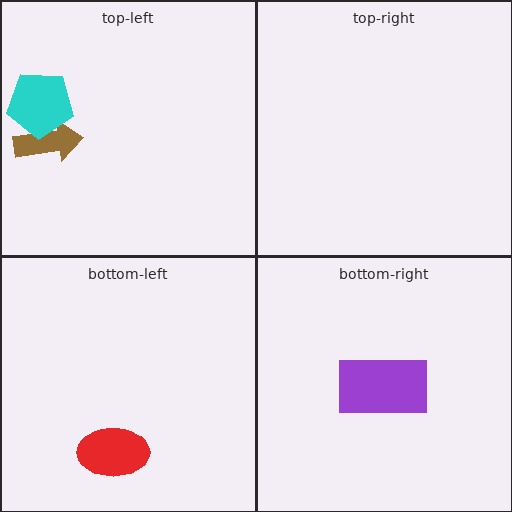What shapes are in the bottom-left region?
The red ellipse.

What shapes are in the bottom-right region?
The purple rectangle.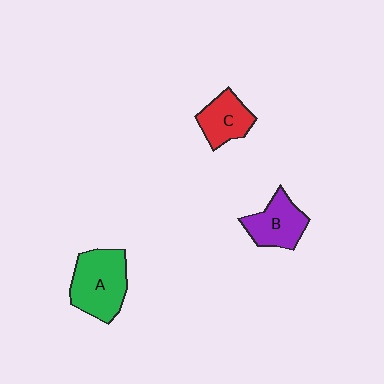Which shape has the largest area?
Shape A (green).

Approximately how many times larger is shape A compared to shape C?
Approximately 1.6 times.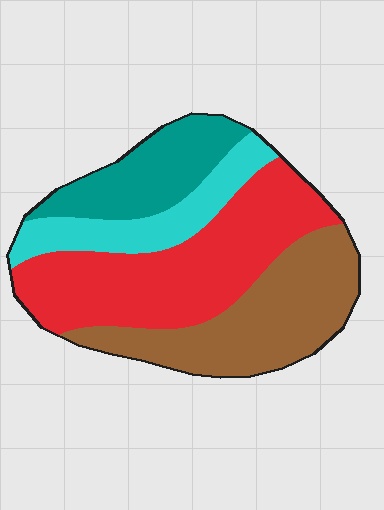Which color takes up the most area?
Red, at roughly 40%.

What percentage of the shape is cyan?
Cyan takes up less than a quarter of the shape.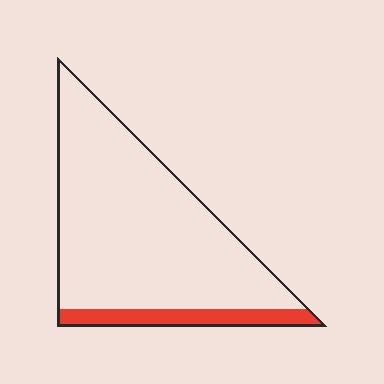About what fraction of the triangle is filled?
About one eighth (1/8).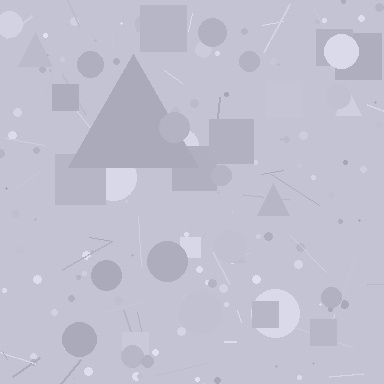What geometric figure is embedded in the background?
A triangle is embedded in the background.